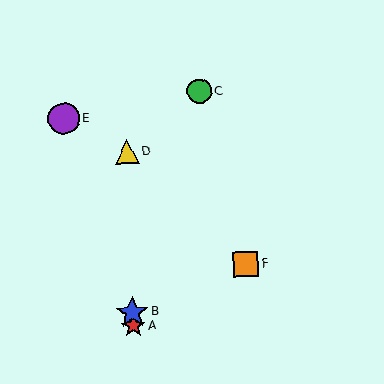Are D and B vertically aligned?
Yes, both are at x≈127.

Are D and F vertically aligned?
No, D is at x≈127 and F is at x≈246.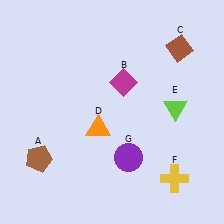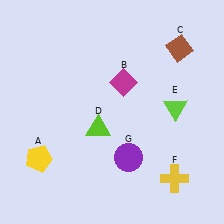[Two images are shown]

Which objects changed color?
A changed from brown to yellow. D changed from orange to lime.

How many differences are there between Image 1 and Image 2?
There are 2 differences between the two images.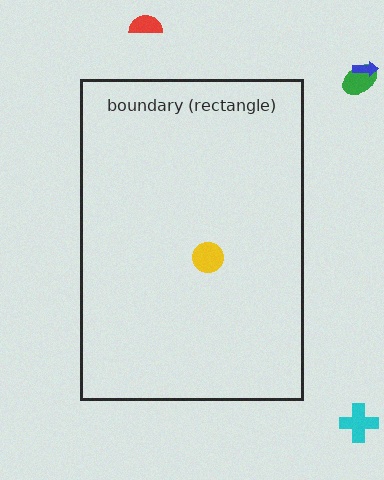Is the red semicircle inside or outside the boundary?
Outside.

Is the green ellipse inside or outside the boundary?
Outside.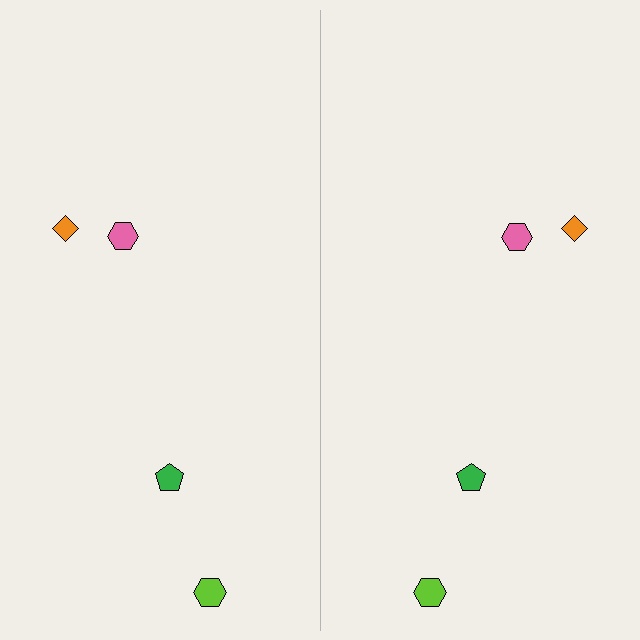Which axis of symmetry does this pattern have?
The pattern has a vertical axis of symmetry running through the center of the image.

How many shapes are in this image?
There are 8 shapes in this image.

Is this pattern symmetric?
Yes, this pattern has bilateral (reflection) symmetry.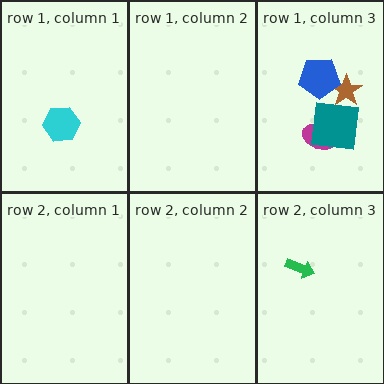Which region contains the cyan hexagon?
The row 1, column 1 region.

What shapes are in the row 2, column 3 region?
The green arrow.